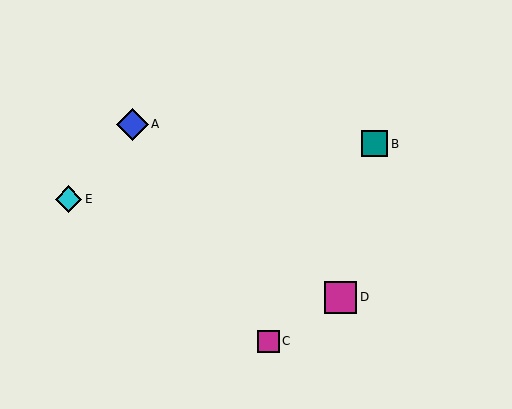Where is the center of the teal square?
The center of the teal square is at (374, 144).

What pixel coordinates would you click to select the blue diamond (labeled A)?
Click at (132, 124) to select the blue diamond A.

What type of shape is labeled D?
Shape D is a magenta square.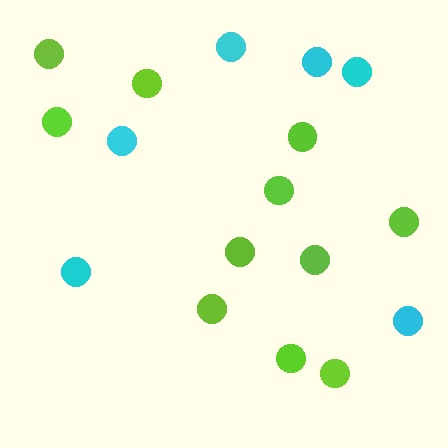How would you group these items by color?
There are 2 groups: one group of cyan circles (6) and one group of lime circles (11).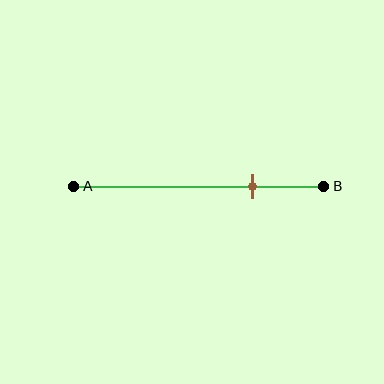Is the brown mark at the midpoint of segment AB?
No, the mark is at about 70% from A, not at the 50% midpoint.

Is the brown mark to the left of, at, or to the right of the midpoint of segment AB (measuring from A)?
The brown mark is to the right of the midpoint of segment AB.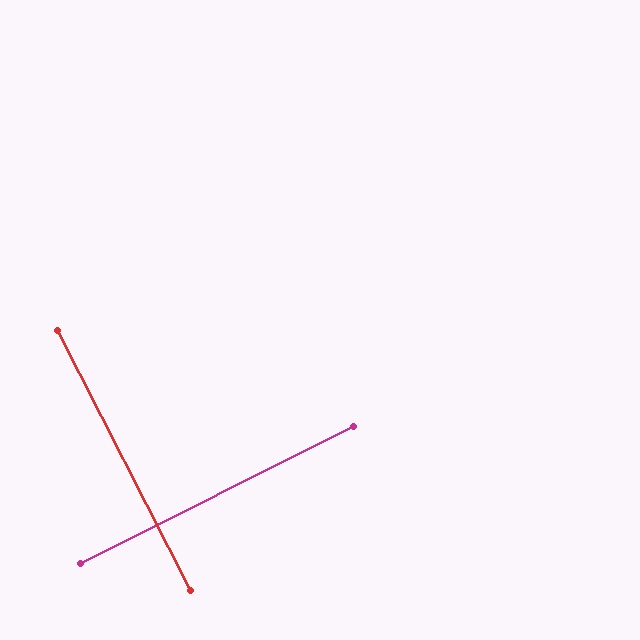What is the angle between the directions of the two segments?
Approximately 89 degrees.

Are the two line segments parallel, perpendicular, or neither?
Perpendicular — they meet at approximately 89°.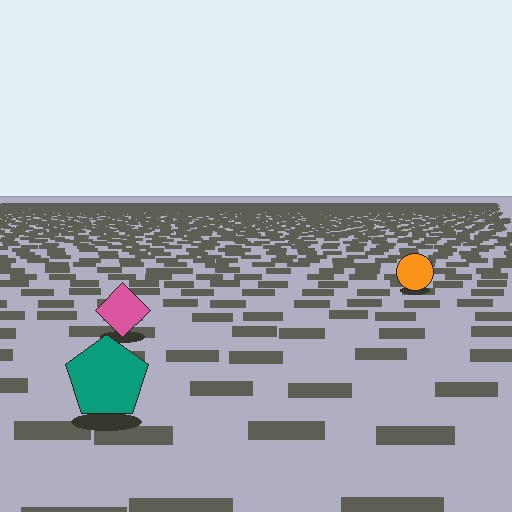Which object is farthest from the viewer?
The orange circle is farthest from the viewer. It appears smaller and the ground texture around it is denser.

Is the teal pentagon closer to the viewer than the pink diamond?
Yes. The teal pentagon is closer — you can tell from the texture gradient: the ground texture is coarser near it.